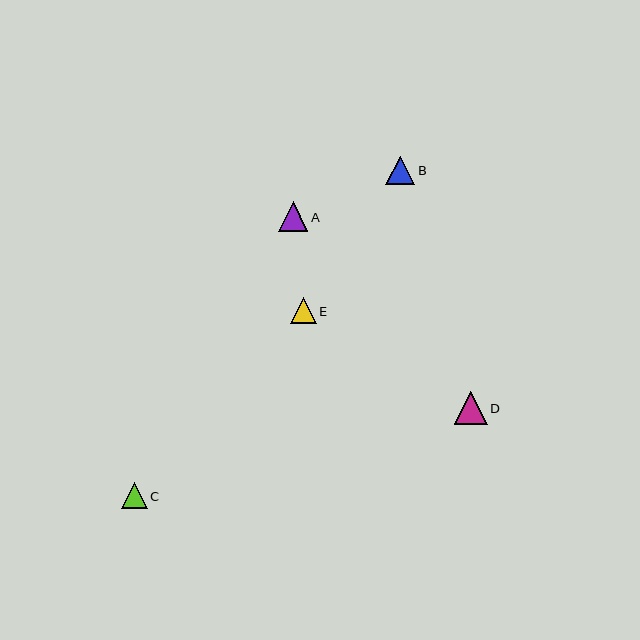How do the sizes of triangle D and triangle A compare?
Triangle D and triangle A are approximately the same size.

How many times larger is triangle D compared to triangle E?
Triangle D is approximately 1.3 times the size of triangle E.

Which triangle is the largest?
Triangle D is the largest with a size of approximately 33 pixels.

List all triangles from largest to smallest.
From largest to smallest: D, A, B, C, E.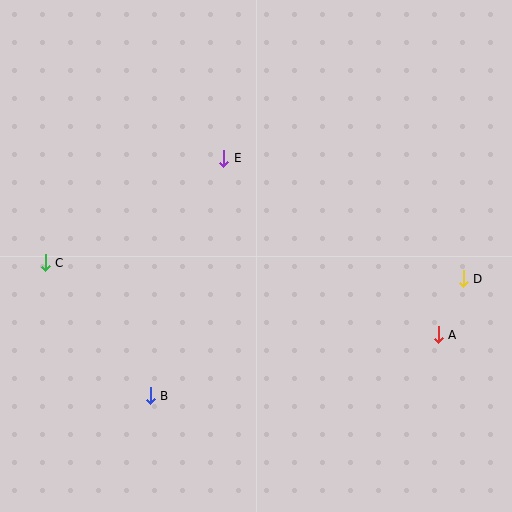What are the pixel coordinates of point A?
Point A is at (438, 335).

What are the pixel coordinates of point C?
Point C is at (45, 263).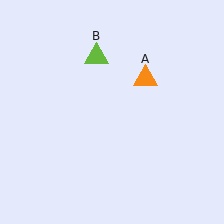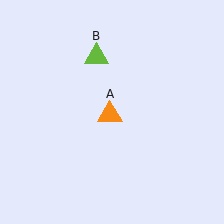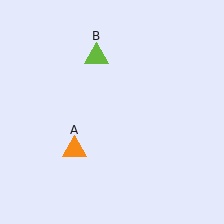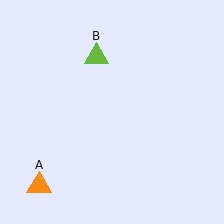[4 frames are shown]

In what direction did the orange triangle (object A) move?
The orange triangle (object A) moved down and to the left.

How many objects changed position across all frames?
1 object changed position: orange triangle (object A).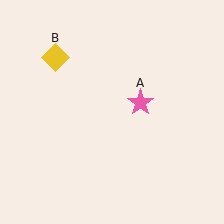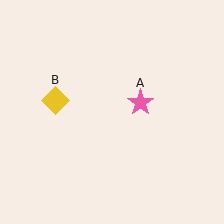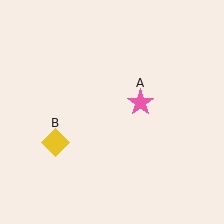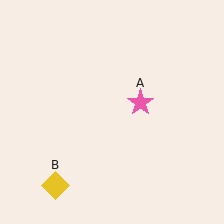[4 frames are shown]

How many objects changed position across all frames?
1 object changed position: yellow diamond (object B).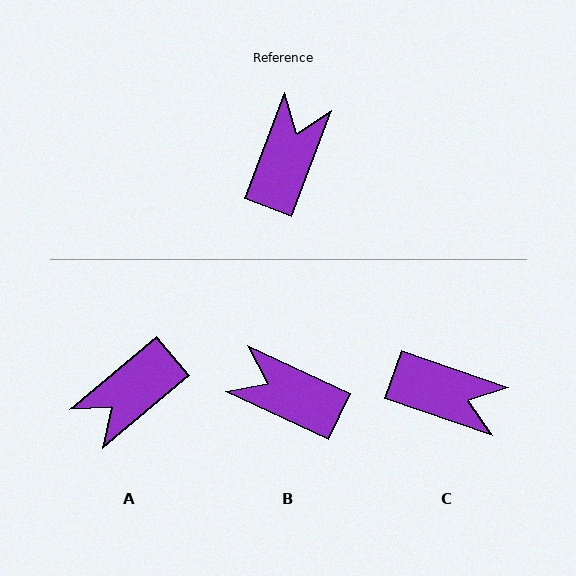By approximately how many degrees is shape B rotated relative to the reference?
Approximately 86 degrees counter-clockwise.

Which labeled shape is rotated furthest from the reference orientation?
A, about 151 degrees away.